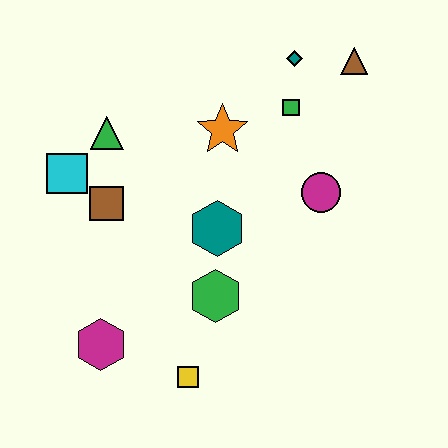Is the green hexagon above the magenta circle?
No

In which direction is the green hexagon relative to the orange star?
The green hexagon is below the orange star.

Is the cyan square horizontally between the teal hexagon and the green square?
No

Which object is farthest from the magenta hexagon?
The brown triangle is farthest from the magenta hexagon.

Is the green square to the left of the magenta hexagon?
No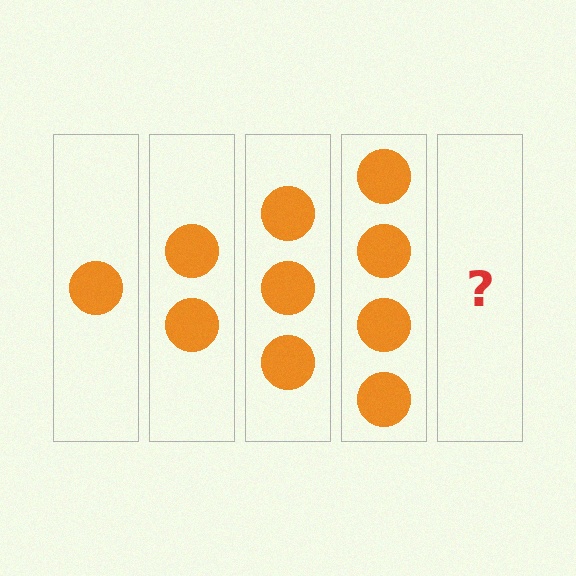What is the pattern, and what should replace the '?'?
The pattern is that each step adds one more circle. The '?' should be 5 circles.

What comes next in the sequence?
The next element should be 5 circles.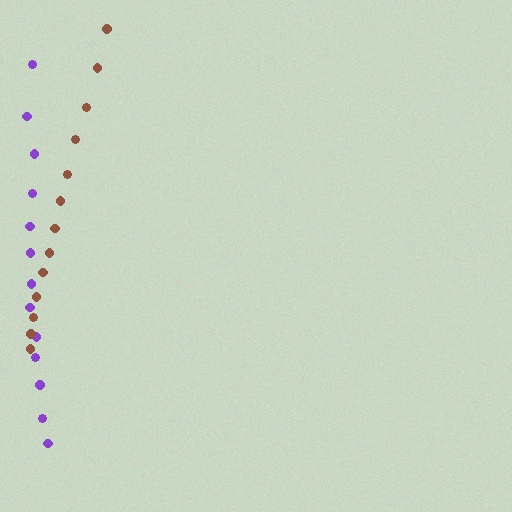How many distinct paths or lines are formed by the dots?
There are 2 distinct paths.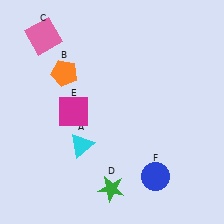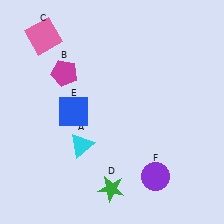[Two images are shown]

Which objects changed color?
B changed from orange to magenta. E changed from magenta to blue. F changed from blue to purple.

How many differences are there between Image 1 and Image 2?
There are 3 differences between the two images.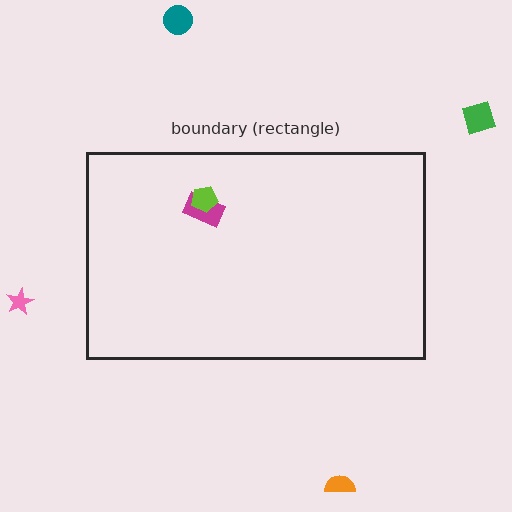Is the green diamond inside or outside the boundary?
Outside.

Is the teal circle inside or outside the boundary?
Outside.